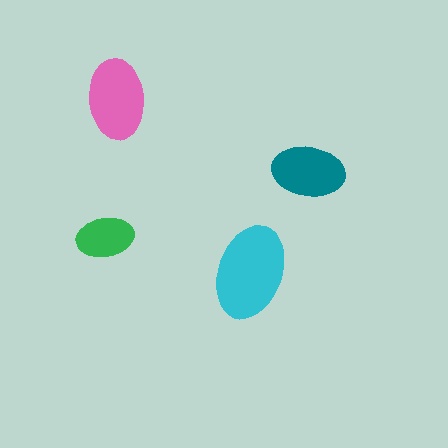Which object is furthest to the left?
The green ellipse is leftmost.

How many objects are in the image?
There are 4 objects in the image.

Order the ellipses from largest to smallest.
the cyan one, the pink one, the teal one, the green one.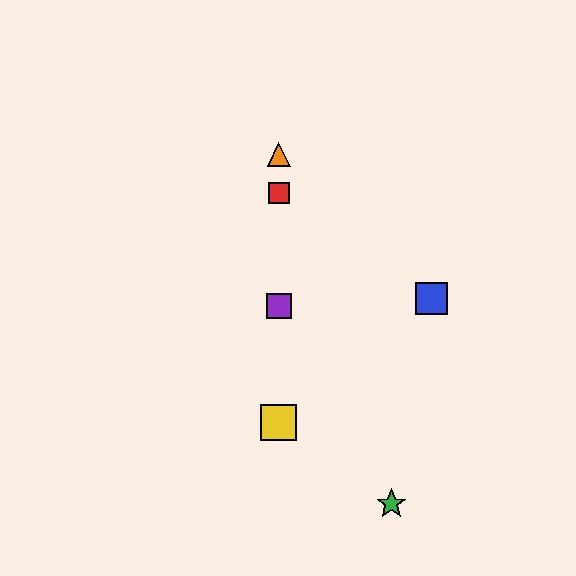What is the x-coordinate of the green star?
The green star is at x≈391.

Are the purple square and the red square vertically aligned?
Yes, both are at x≈279.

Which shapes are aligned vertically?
The red square, the yellow square, the purple square, the orange triangle are aligned vertically.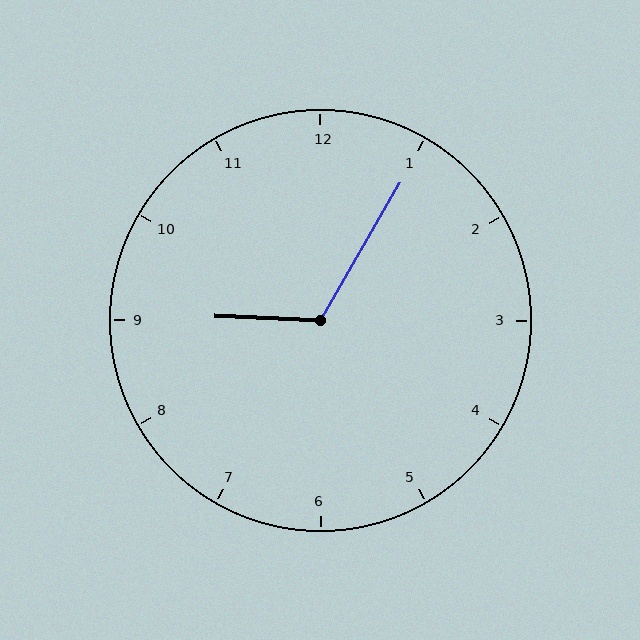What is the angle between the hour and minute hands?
Approximately 118 degrees.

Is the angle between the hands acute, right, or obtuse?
It is obtuse.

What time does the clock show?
9:05.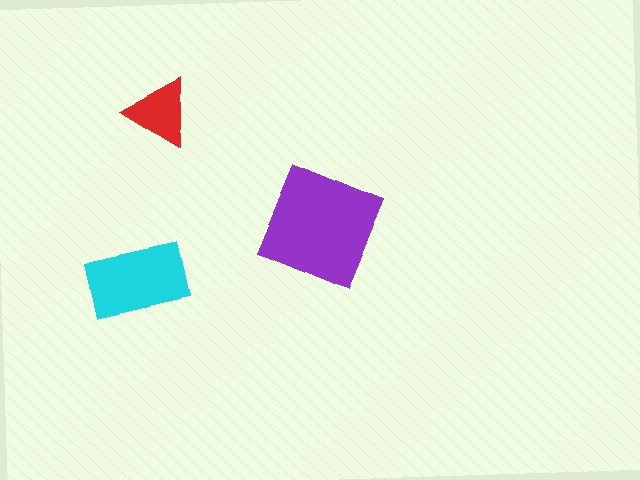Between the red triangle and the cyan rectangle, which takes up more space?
The cyan rectangle.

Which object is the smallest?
The red triangle.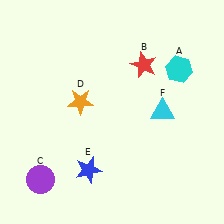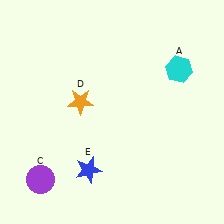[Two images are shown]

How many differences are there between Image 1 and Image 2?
There are 2 differences between the two images.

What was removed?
The cyan triangle (F), the red star (B) were removed in Image 2.